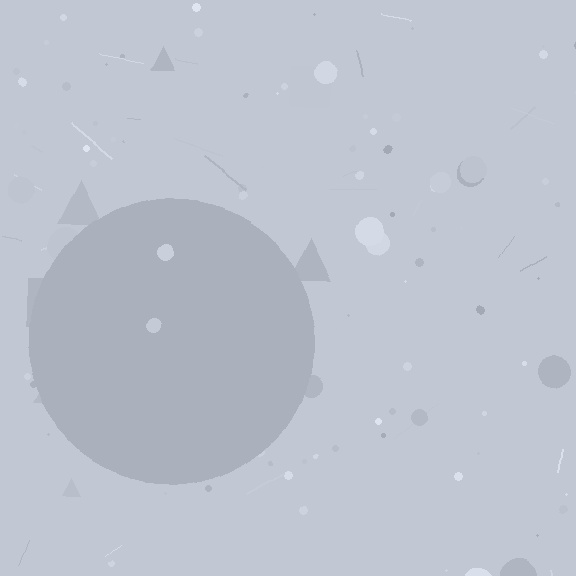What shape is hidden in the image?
A circle is hidden in the image.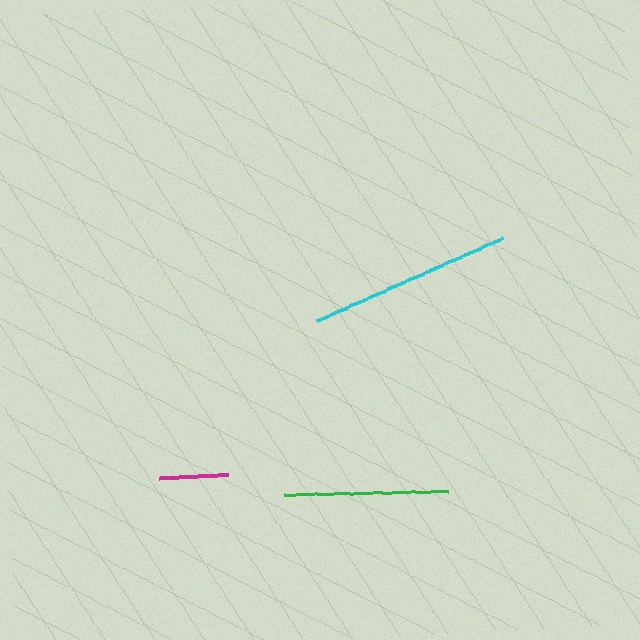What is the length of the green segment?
The green segment is approximately 165 pixels long.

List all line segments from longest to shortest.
From longest to shortest: cyan, green, magenta.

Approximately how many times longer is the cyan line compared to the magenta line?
The cyan line is approximately 2.9 times the length of the magenta line.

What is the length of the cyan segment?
The cyan segment is approximately 203 pixels long.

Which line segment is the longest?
The cyan line is the longest at approximately 203 pixels.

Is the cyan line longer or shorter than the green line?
The cyan line is longer than the green line.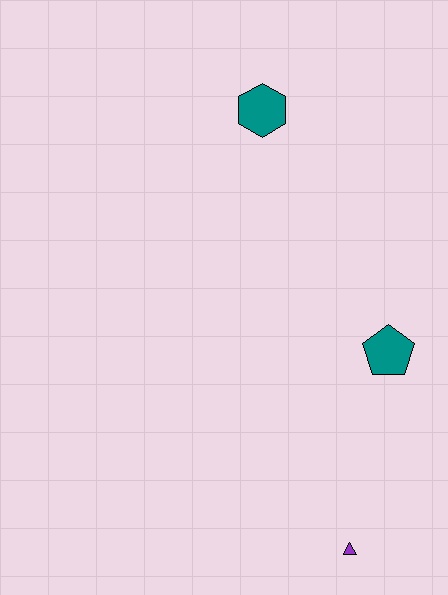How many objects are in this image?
There are 3 objects.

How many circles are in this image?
There are no circles.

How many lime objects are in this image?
There are no lime objects.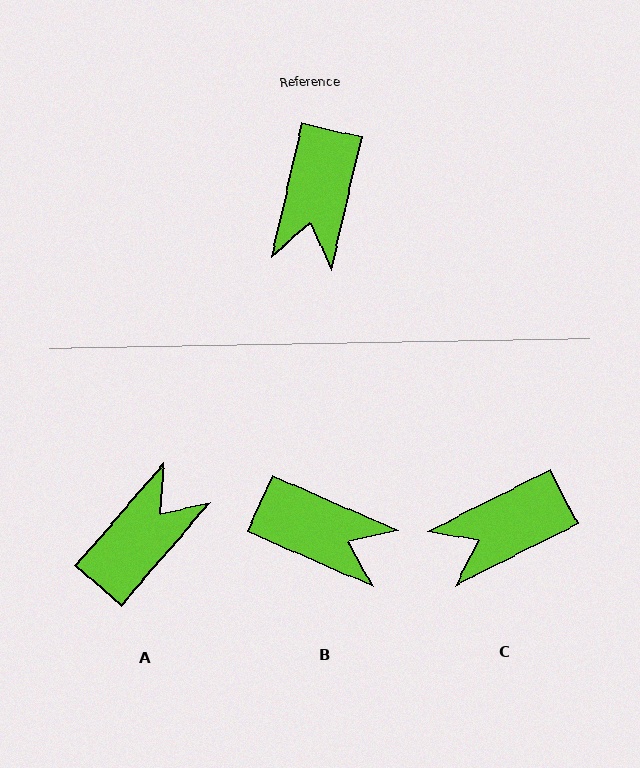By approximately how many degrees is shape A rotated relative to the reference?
Approximately 152 degrees counter-clockwise.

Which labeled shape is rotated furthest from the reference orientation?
A, about 152 degrees away.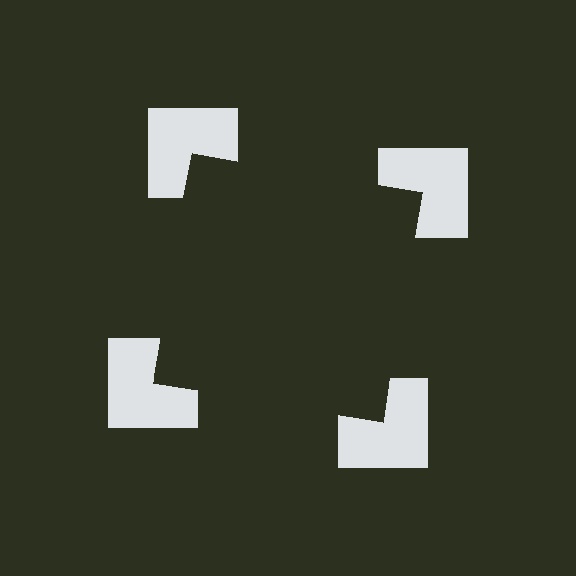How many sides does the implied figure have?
4 sides.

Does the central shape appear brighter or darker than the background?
It typically appears slightly darker than the background, even though no actual brightness change is drawn.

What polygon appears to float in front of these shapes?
An illusory square — its edges are inferred from the aligned wedge cuts in the notched squares, not physically drawn.